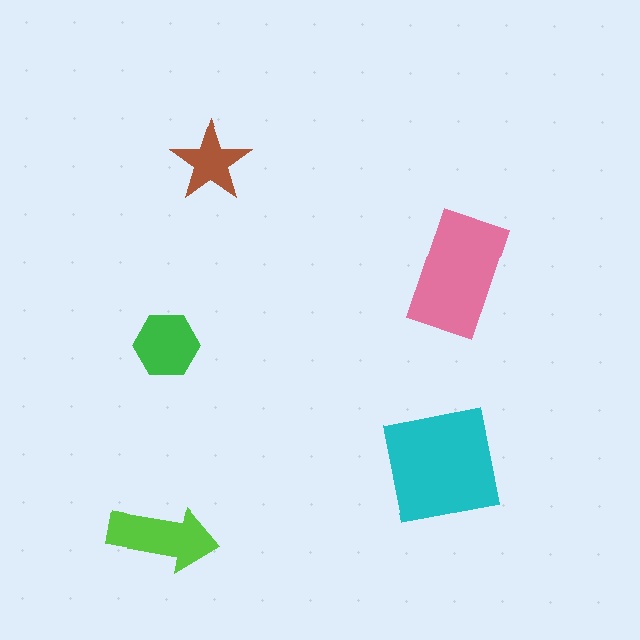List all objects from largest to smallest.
The cyan square, the pink rectangle, the lime arrow, the green hexagon, the brown star.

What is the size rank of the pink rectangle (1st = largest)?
2nd.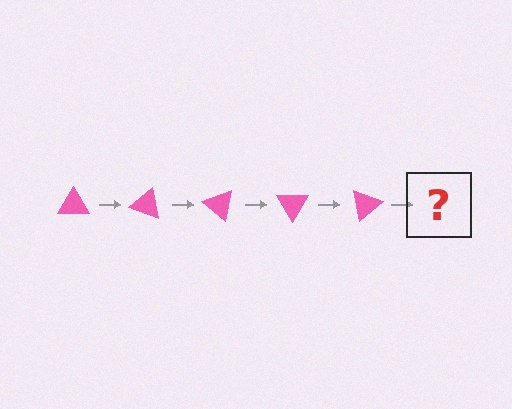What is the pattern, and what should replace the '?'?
The pattern is that the triangle rotates 20 degrees each step. The '?' should be a pink triangle rotated 100 degrees.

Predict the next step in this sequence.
The next step is a pink triangle rotated 100 degrees.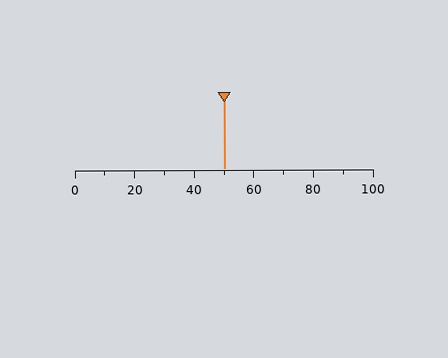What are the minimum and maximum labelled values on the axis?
The axis runs from 0 to 100.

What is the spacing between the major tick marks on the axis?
The major ticks are spaced 20 apart.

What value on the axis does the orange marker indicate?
The marker indicates approximately 50.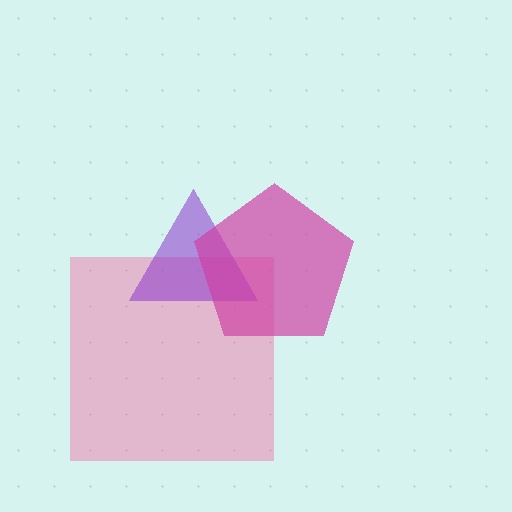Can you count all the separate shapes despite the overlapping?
Yes, there are 3 separate shapes.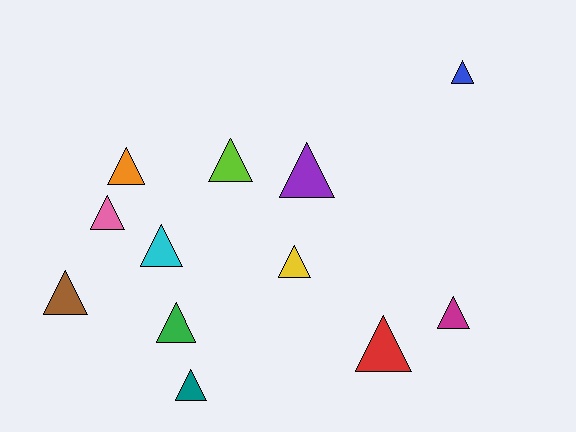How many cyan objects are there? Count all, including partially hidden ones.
There is 1 cyan object.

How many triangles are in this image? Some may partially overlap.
There are 12 triangles.